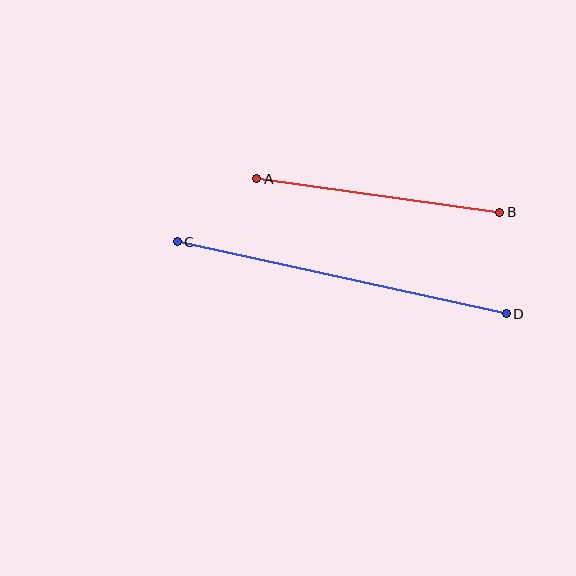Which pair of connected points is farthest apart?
Points C and D are farthest apart.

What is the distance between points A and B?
The distance is approximately 246 pixels.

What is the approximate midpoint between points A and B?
The midpoint is at approximately (378, 195) pixels.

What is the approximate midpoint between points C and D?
The midpoint is at approximately (342, 278) pixels.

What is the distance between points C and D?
The distance is approximately 337 pixels.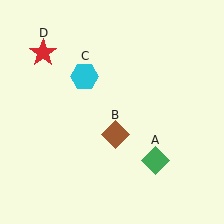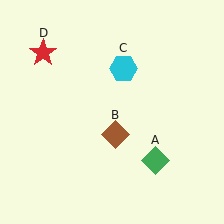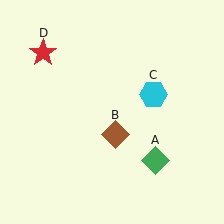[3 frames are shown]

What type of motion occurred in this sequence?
The cyan hexagon (object C) rotated clockwise around the center of the scene.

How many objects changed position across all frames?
1 object changed position: cyan hexagon (object C).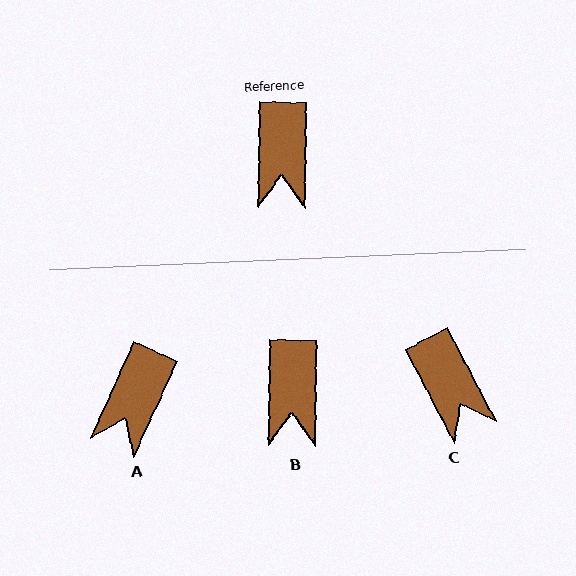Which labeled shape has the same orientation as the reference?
B.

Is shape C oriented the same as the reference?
No, it is off by about 28 degrees.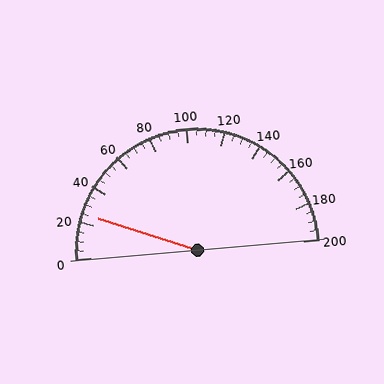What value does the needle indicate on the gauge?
The needle indicates approximately 25.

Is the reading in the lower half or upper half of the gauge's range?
The reading is in the lower half of the range (0 to 200).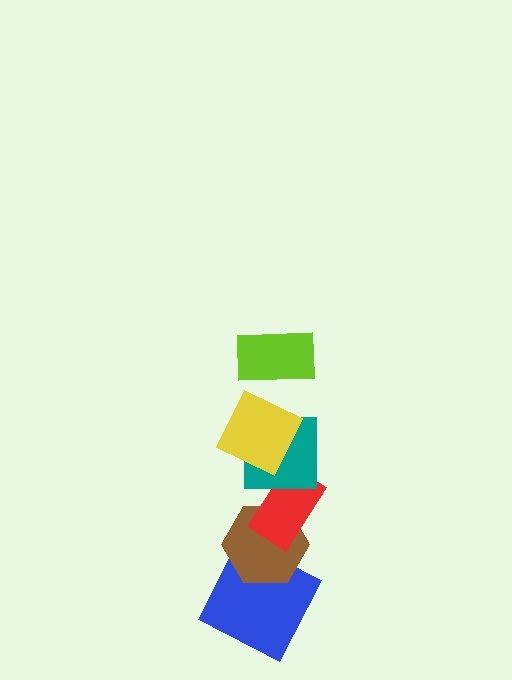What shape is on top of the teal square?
The yellow square is on top of the teal square.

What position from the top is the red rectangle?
The red rectangle is 4th from the top.